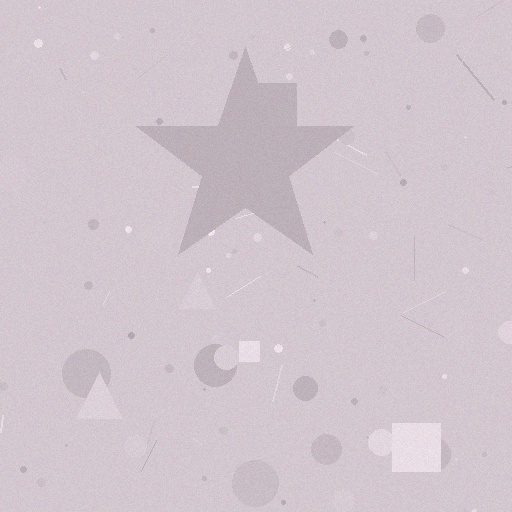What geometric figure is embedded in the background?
A star is embedded in the background.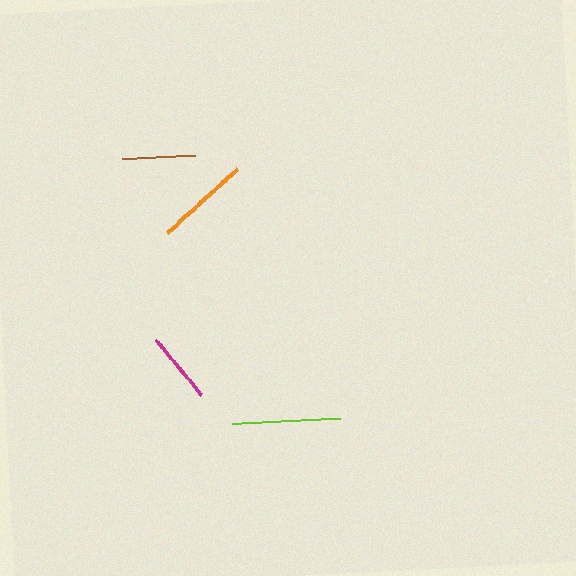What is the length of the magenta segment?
The magenta segment is approximately 71 pixels long.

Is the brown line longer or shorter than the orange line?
The orange line is longer than the brown line.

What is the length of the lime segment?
The lime segment is approximately 108 pixels long.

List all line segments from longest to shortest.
From longest to shortest: lime, orange, brown, magenta.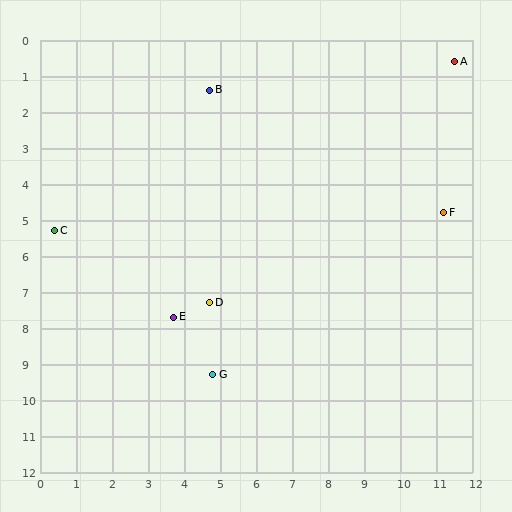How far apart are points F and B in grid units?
Points F and B are about 7.3 grid units apart.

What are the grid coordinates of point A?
Point A is at approximately (11.5, 0.6).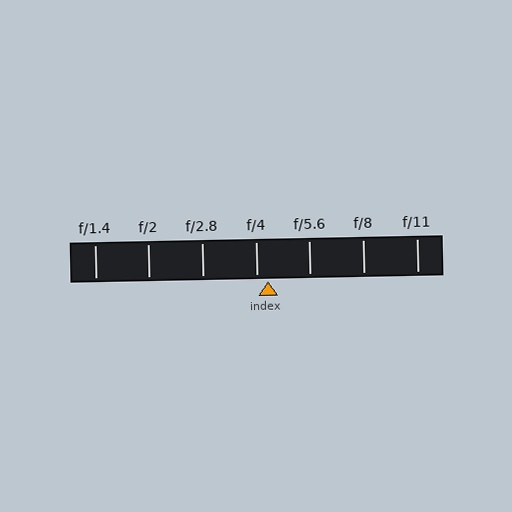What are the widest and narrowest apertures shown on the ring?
The widest aperture shown is f/1.4 and the narrowest is f/11.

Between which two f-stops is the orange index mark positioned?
The index mark is between f/4 and f/5.6.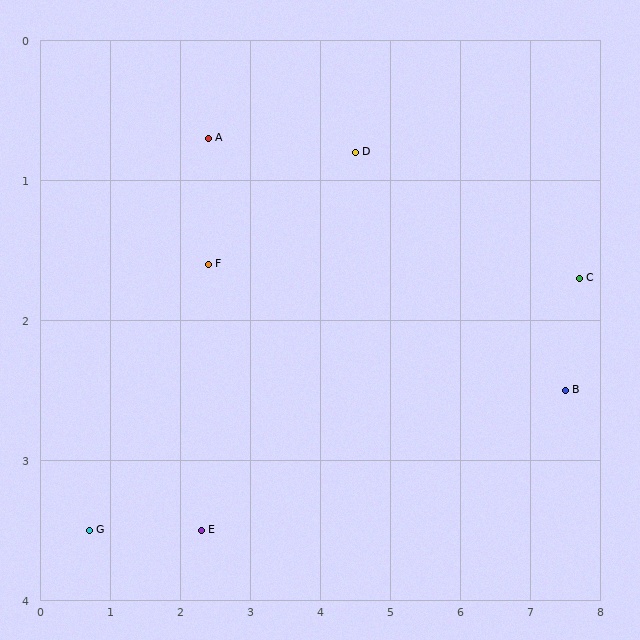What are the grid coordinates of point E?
Point E is at approximately (2.3, 3.5).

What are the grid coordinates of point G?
Point G is at approximately (0.7, 3.5).